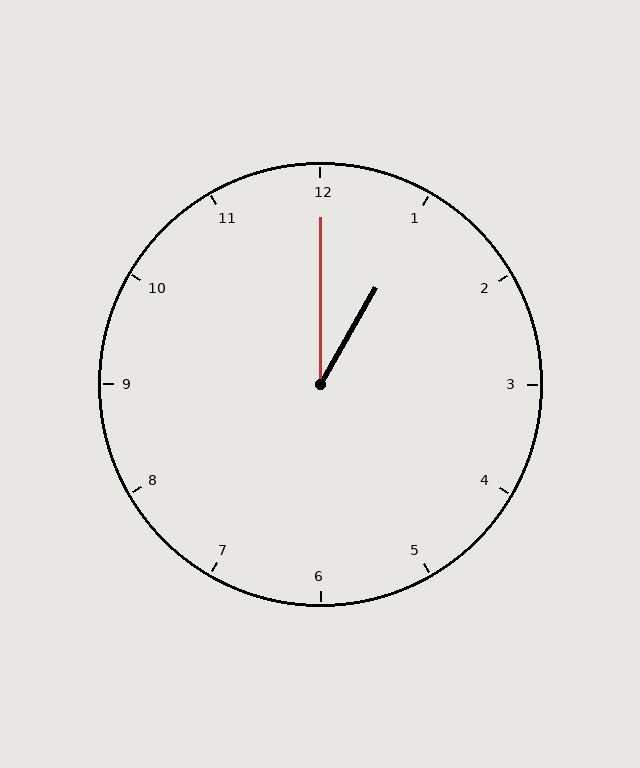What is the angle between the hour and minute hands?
Approximately 30 degrees.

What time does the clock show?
1:00.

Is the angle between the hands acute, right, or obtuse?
It is acute.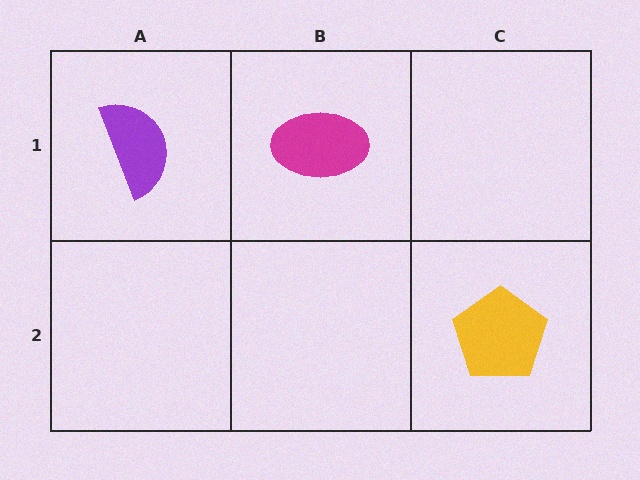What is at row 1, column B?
A magenta ellipse.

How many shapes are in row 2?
1 shape.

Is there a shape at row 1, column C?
No, that cell is empty.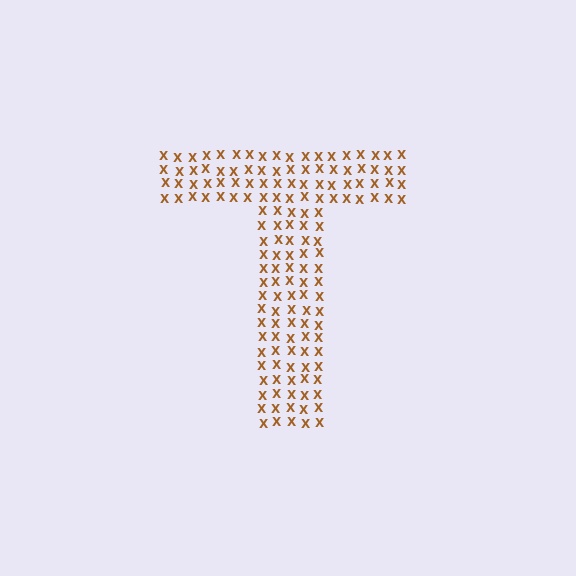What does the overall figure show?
The overall figure shows the letter T.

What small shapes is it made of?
It is made of small letter X's.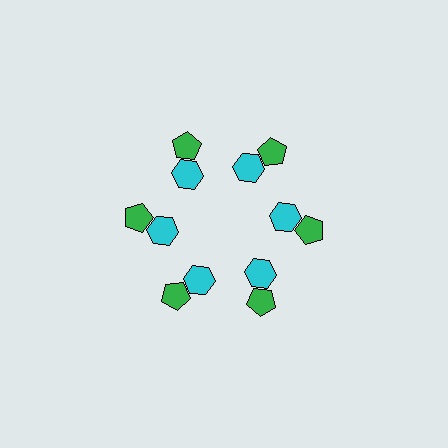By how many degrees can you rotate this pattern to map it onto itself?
The pattern maps onto itself every 60 degrees of rotation.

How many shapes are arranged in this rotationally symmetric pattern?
There are 12 shapes, arranged in 6 groups of 2.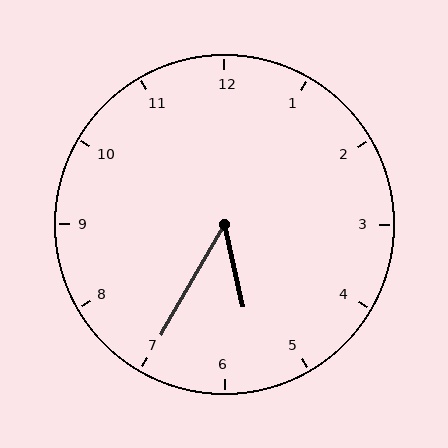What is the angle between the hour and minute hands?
Approximately 42 degrees.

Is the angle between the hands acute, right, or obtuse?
It is acute.